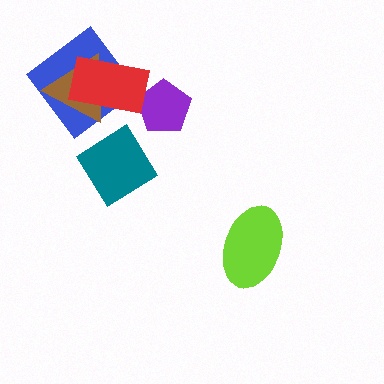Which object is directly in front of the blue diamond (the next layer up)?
The brown triangle is directly in front of the blue diamond.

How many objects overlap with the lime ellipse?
0 objects overlap with the lime ellipse.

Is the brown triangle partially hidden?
Yes, it is partially covered by another shape.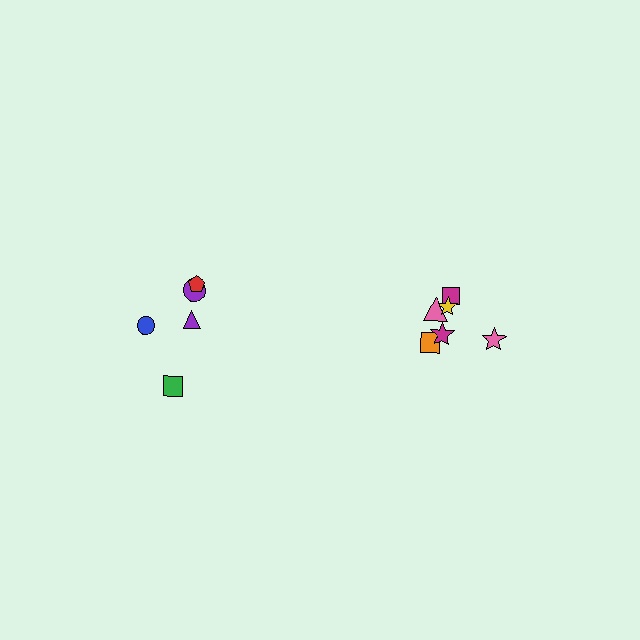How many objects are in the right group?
There are 7 objects.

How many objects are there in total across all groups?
There are 12 objects.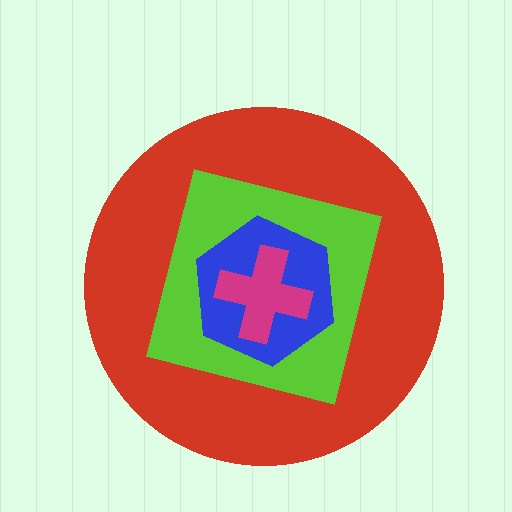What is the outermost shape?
The red circle.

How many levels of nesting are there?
4.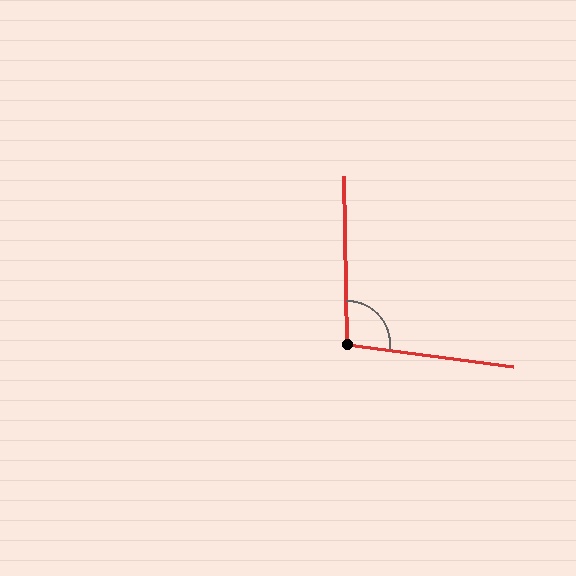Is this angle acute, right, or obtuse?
It is obtuse.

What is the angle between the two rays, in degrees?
Approximately 99 degrees.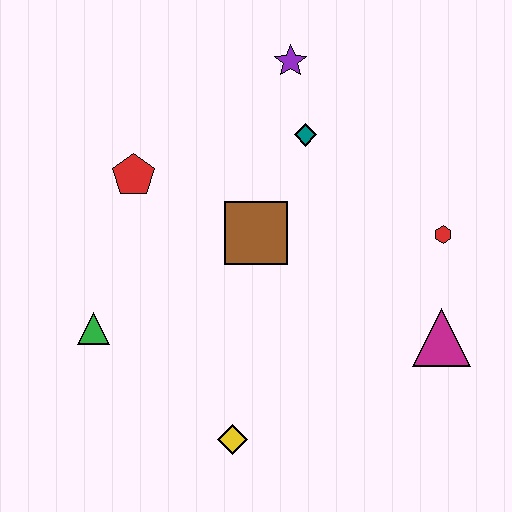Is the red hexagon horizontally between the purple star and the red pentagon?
No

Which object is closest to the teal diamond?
The purple star is closest to the teal diamond.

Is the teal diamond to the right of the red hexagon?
No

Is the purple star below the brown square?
No